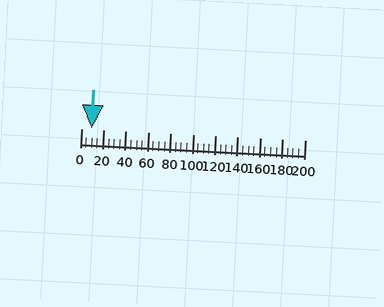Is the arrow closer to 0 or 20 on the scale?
The arrow is closer to 0.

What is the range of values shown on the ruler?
The ruler shows values from 0 to 200.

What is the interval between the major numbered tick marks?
The major tick marks are spaced 20 units apart.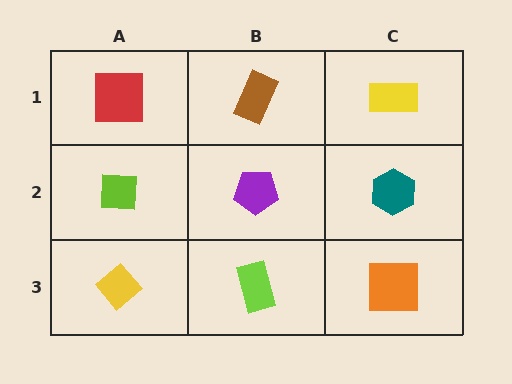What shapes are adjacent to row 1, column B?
A purple pentagon (row 2, column B), a red square (row 1, column A), a yellow rectangle (row 1, column C).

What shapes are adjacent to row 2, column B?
A brown rectangle (row 1, column B), a lime rectangle (row 3, column B), a lime square (row 2, column A), a teal hexagon (row 2, column C).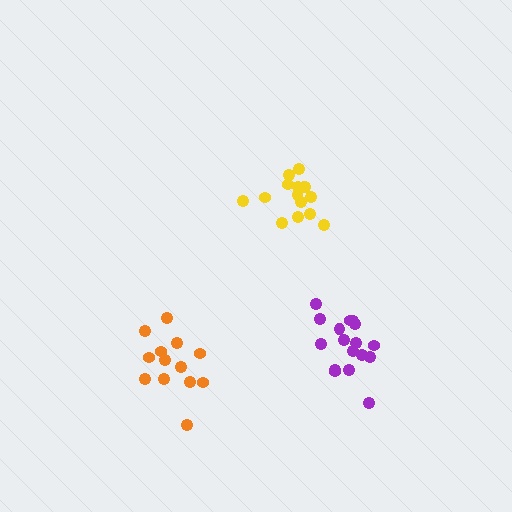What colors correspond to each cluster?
The clusters are colored: orange, purple, yellow.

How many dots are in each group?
Group 1: 13 dots, Group 2: 17 dots, Group 3: 15 dots (45 total).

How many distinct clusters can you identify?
There are 3 distinct clusters.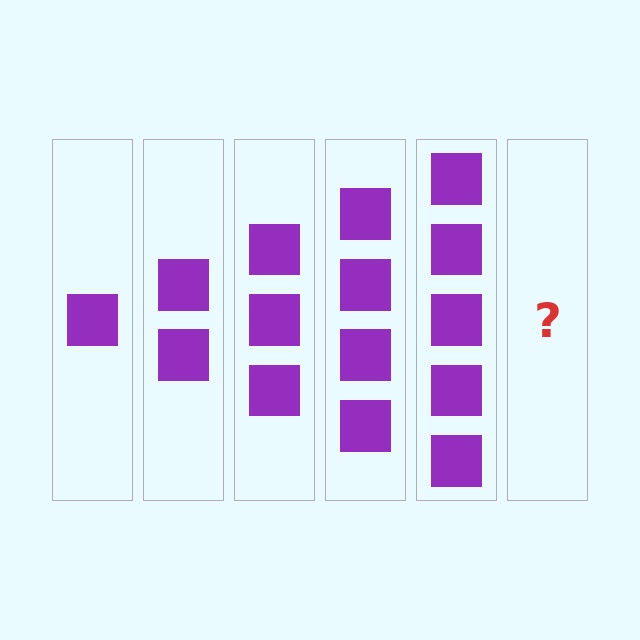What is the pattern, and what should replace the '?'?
The pattern is that each step adds one more square. The '?' should be 6 squares.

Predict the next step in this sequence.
The next step is 6 squares.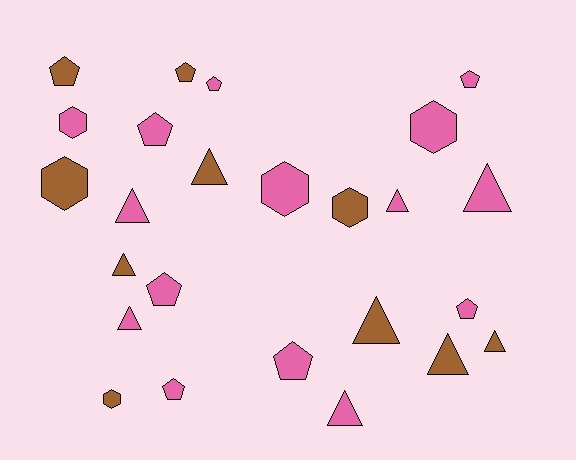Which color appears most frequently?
Pink, with 15 objects.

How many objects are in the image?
There are 25 objects.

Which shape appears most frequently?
Triangle, with 10 objects.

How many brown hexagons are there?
There are 3 brown hexagons.